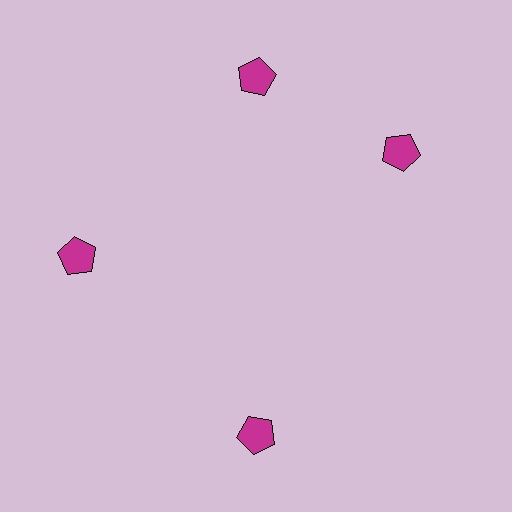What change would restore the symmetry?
The symmetry would be restored by rotating it back into even spacing with its neighbors so that all 4 pentagons sit at equal angles and equal distance from the center.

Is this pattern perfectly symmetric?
No. The 4 magenta pentagons are arranged in a ring, but one element near the 3 o'clock position is rotated out of alignment along the ring, breaking the 4-fold rotational symmetry.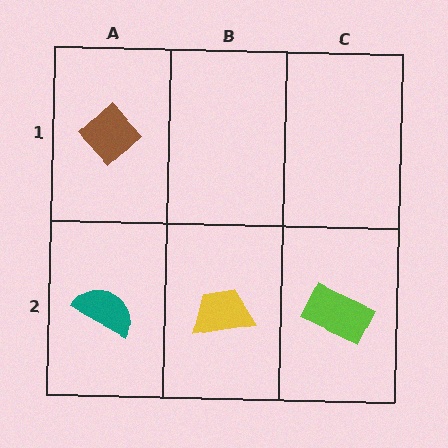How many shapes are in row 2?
3 shapes.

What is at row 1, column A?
A brown diamond.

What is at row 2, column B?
A yellow trapezoid.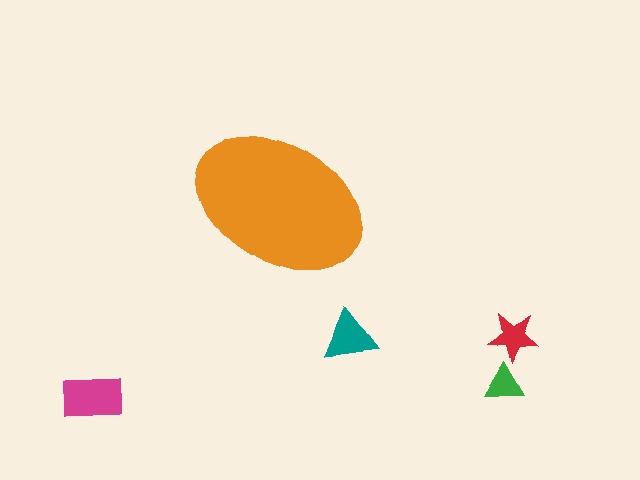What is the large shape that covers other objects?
An orange ellipse.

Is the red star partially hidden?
No, the red star is fully visible.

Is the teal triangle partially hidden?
No, the teal triangle is fully visible.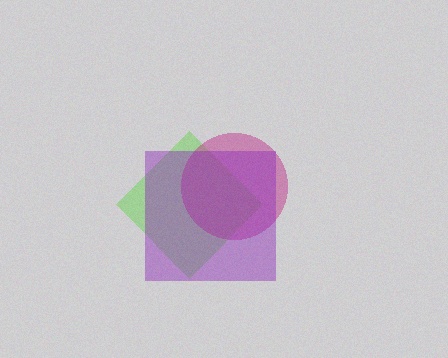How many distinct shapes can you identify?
There are 3 distinct shapes: a lime diamond, a magenta circle, a purple square.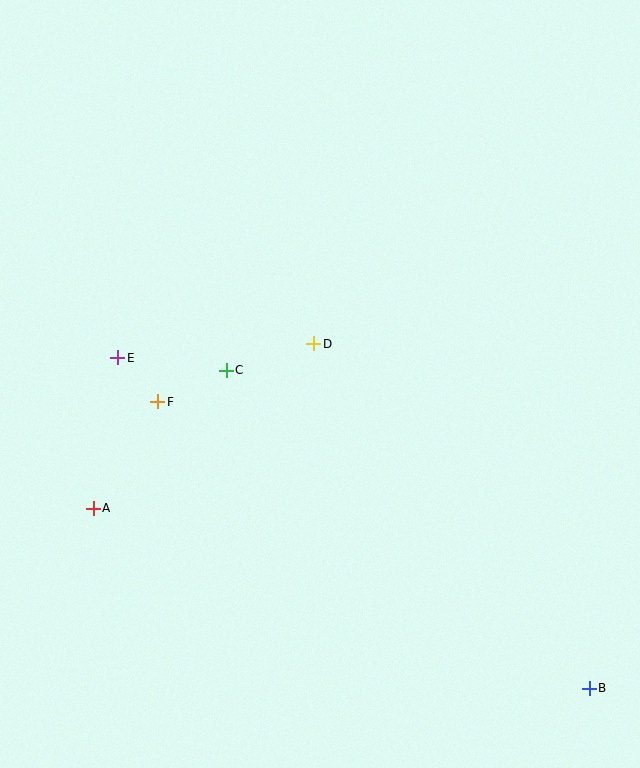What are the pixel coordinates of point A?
Point A is at (93, 508).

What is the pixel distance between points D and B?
The distance between D and B is 441 pixels.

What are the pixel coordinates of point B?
Point B is at (589, 688).